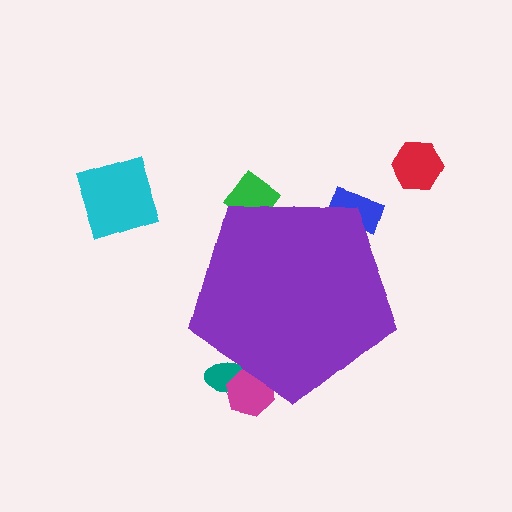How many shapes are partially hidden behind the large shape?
4 shapes are partially hidden.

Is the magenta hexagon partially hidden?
Yes, the magenta hexagon is partially hidden behind the purple pentagon.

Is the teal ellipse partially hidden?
Yes, the teal ellipse is partially hidden behind the purple pentagon.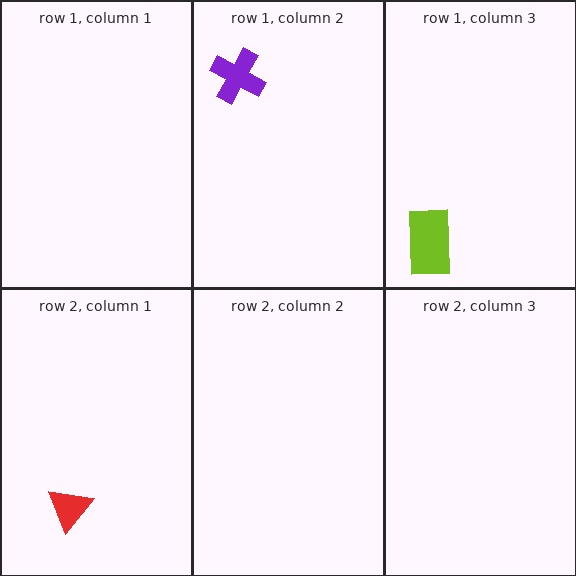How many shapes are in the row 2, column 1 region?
1.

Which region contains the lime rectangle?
The row 1, column 3 region.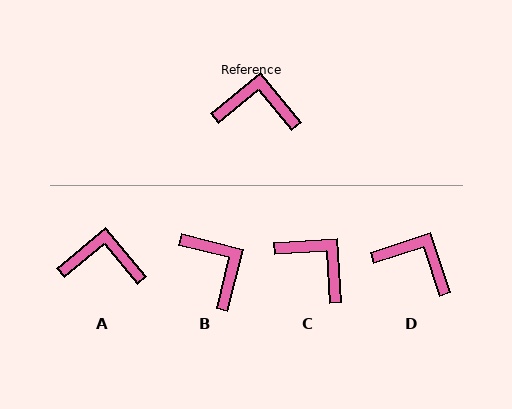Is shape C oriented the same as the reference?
No, it is off by about 37 degrees.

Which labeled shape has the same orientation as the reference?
A.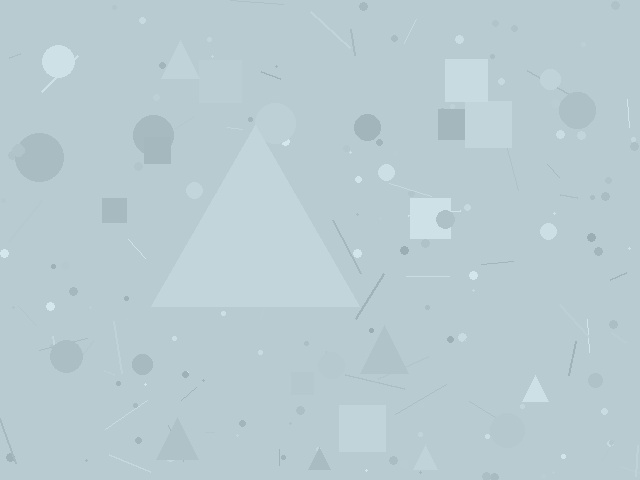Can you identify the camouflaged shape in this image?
The camouflaged shape is a triangle.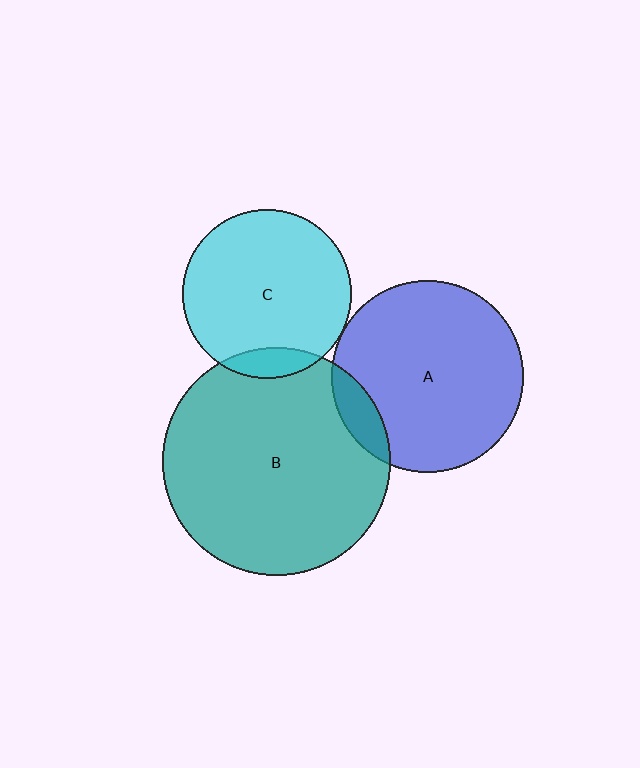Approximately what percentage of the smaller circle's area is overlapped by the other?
Approximately 10%.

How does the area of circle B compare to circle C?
Approximately 1.8 times.